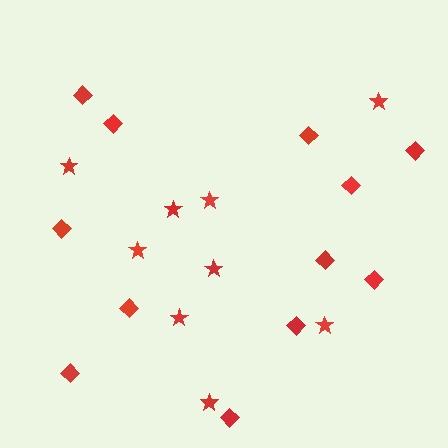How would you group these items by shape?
There are 2 groups: one group of diamonds (12) and one group of stars (9).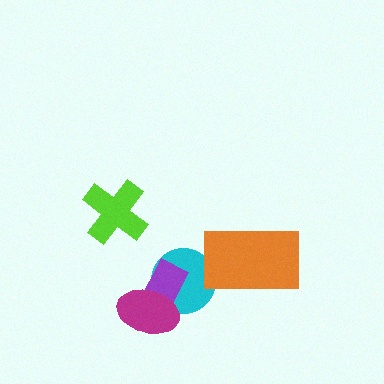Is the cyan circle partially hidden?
Yes, it is partially covered by another shape.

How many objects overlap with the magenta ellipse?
2 objects overlap with the magenta ellipse.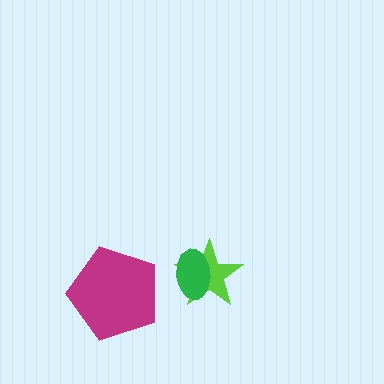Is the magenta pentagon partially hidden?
No, no other shape covers it.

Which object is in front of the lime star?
The green ellipse is in front of the lime star.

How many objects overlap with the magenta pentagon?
0 objects overlap with the magenta pentagon.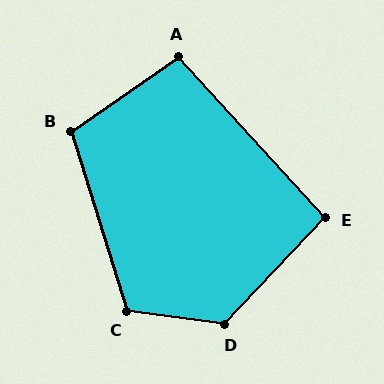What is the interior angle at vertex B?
Approximately 107 degrees (obtuse).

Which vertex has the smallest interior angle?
E, at approximately 94 degrees.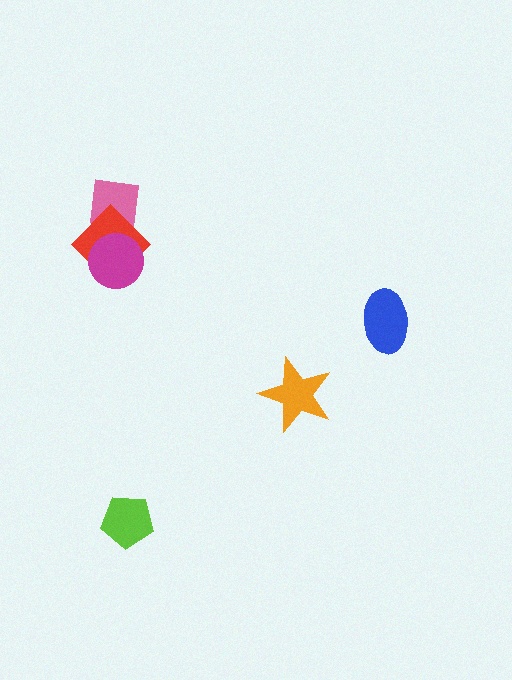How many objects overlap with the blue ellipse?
0 objects overlap with the blue ellipse.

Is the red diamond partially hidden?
Yes, it is partially covered by another shape.